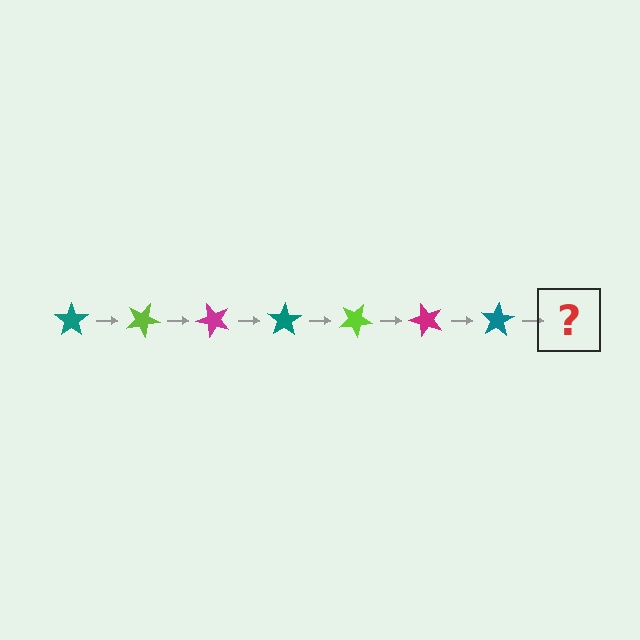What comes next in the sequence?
The next element should be a lime star, rotated 175 degrees from the start.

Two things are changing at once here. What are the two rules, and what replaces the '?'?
The two rules are that it rotates 25 degrees each step and the color cycles through teal, lime, and magenta. The '?' should be a lime star, rotated 175 degrees from the start.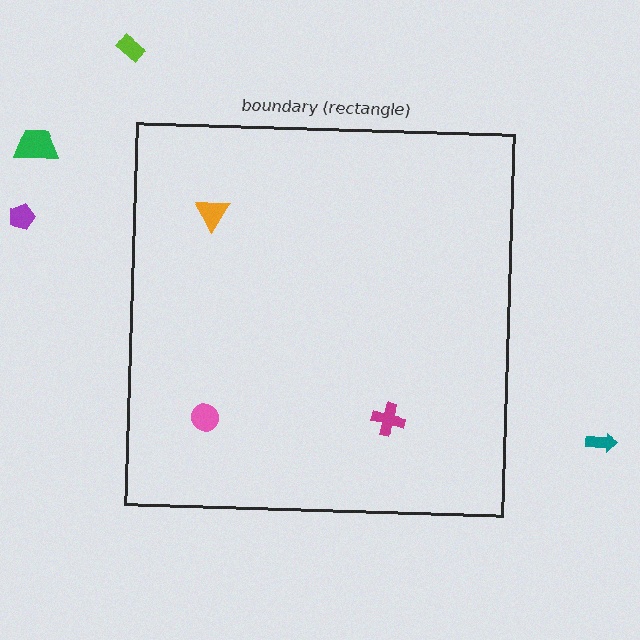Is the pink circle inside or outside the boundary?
Inside.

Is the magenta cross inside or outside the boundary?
Inside.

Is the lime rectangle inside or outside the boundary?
Outside.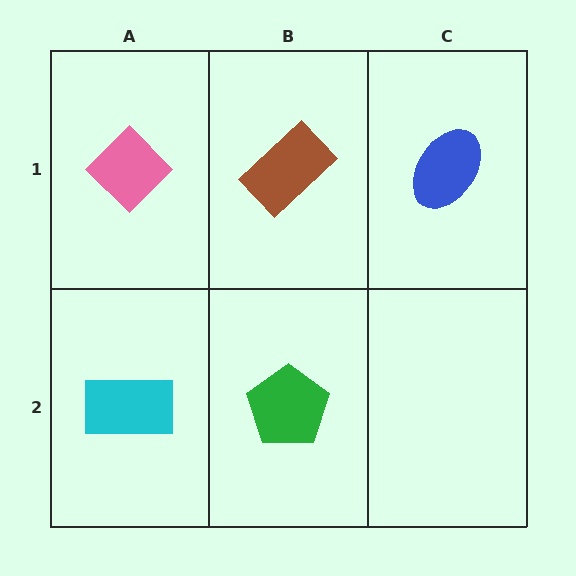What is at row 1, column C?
A blue ellipse.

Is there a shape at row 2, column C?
No, that cell is empty.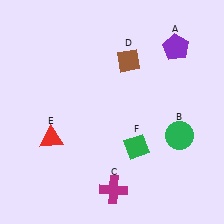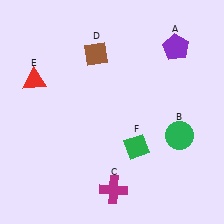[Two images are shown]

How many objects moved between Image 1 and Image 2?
2 objects moved between the two images.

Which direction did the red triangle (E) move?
The red triangle (E) moved up.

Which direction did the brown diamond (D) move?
The brown diamond (D) moved left.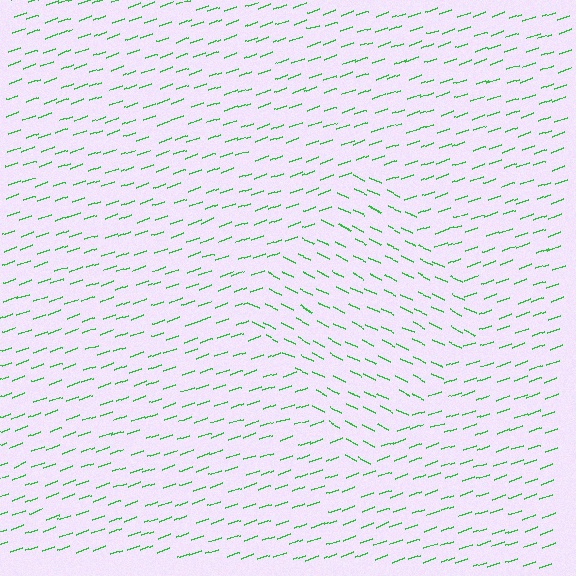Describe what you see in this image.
The image is filled with small green line segments. A diamond region in the image has lines oriented differently from the surrounding lines, creating a visible texture boundary.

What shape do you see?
I see a diamond.